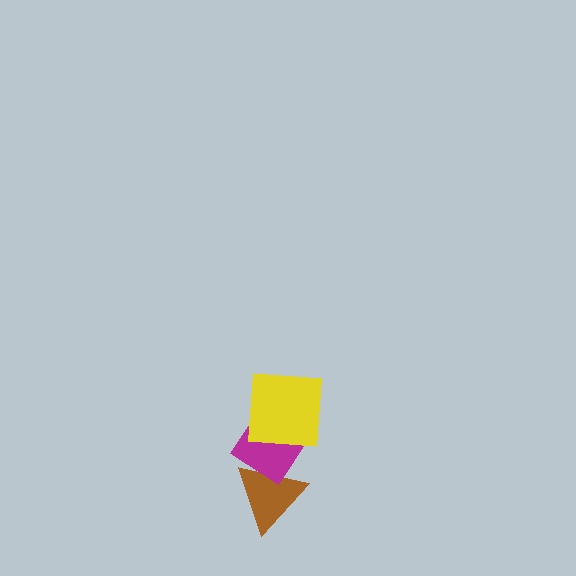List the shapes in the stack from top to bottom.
From top to bottom: the yellow square, the magenta diamond, the brown triangle.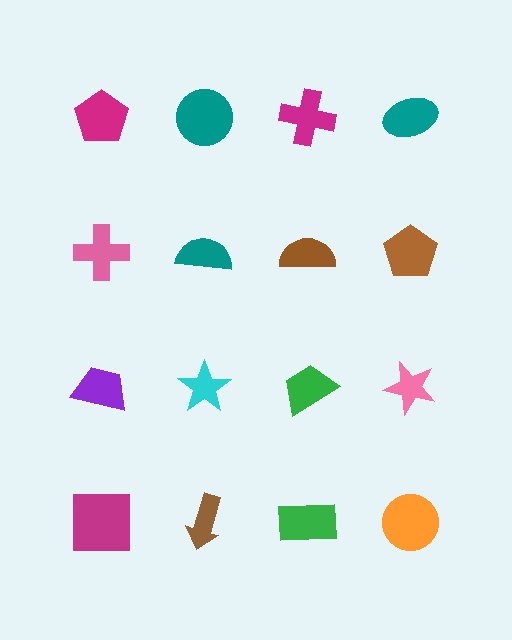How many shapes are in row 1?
4 shapes.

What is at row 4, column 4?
An orange circle.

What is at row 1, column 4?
A teal ellipse.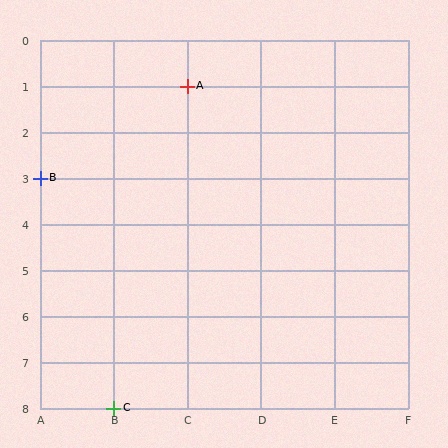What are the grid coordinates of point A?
Point A is at grid coordinates (C, 1).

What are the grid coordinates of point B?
Point B is at grid coordinates (A, 3).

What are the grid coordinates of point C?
Point C is at grid coordinates (B, 8).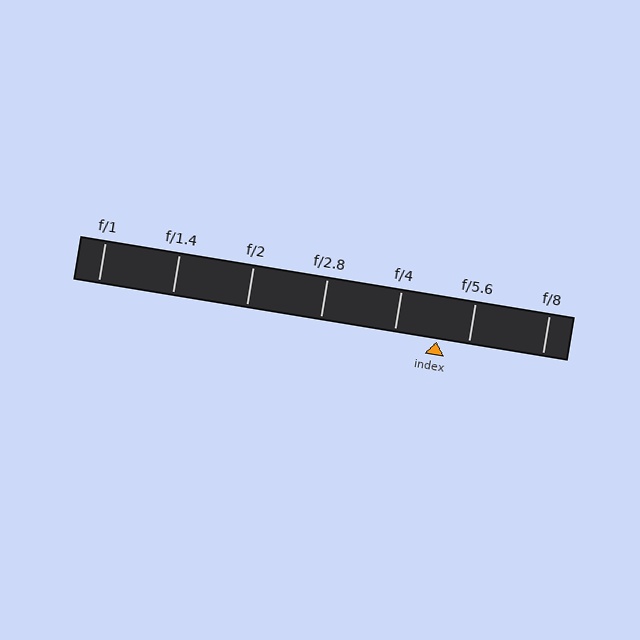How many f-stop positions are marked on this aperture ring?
There are 7 f-stop positions marked.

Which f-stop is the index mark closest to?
The index mark is closest to f/5.6.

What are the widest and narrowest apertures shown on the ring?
The widest aperture shown is f/1 and the narrowest is f/8.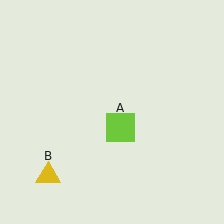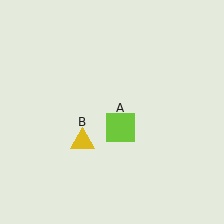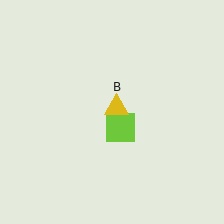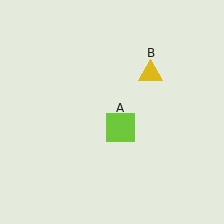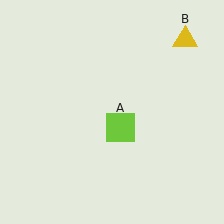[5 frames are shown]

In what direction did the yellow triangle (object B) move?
The yellow triangle (object B) moved up and to the right.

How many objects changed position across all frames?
1 object changed position: yellow triangle (object B).